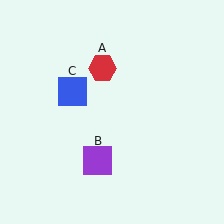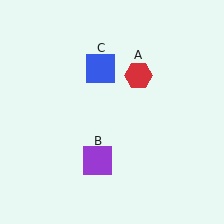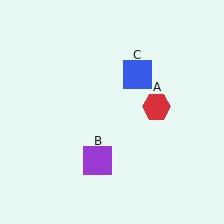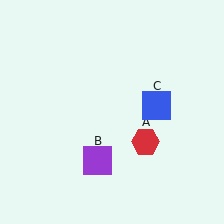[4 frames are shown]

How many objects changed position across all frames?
2 objects changed position: red hexagon (object A), blue square (object C).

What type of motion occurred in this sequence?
The red hexagon (object A), blue square (object C) rotated clockwise around the center of the scene.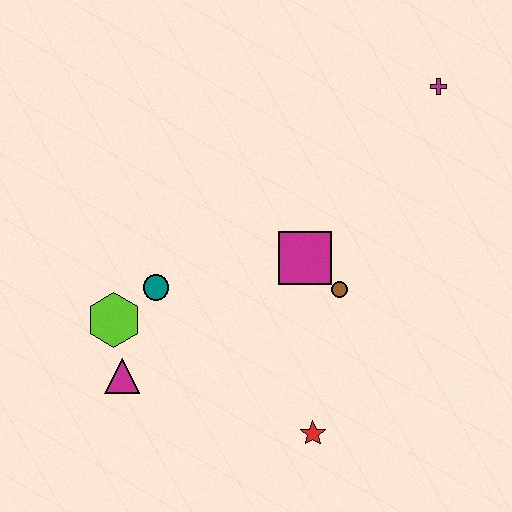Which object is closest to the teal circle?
The lime hexagon is closest to the teal circle.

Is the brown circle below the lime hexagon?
No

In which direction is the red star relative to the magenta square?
The red star is below the magenta square.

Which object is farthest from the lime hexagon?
The magenta cross is farthest from the lime hexagon.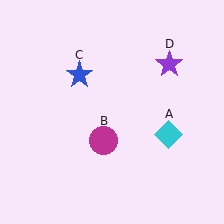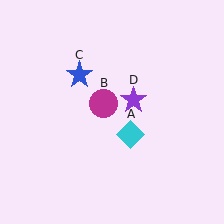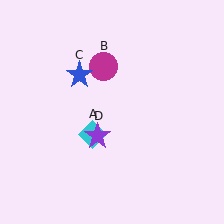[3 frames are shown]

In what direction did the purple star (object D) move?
The purple star (object D) moved down and to the left.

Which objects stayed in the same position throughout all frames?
Blue star (object C) remained stationary.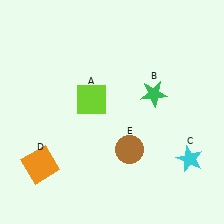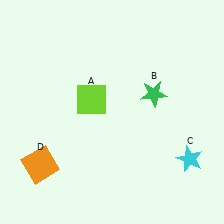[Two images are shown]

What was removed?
The brown circle (E) was removed in Image 2.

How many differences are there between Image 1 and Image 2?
There is 1 difference between the two images.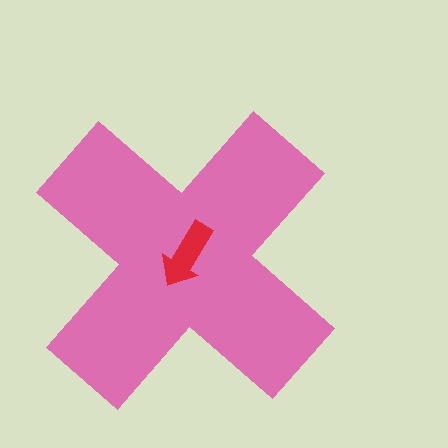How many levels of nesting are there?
2.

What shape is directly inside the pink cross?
The red arrow.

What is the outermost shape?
The pink cross.